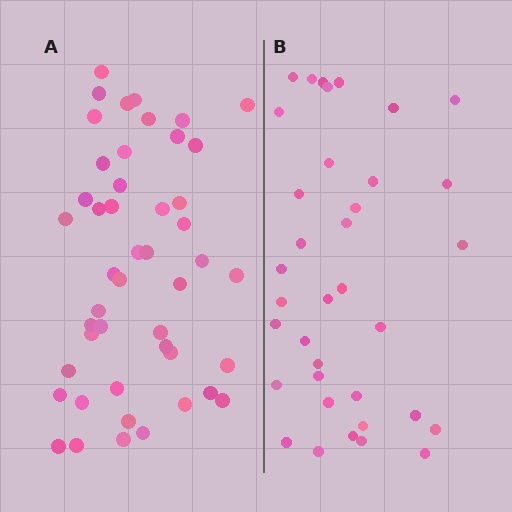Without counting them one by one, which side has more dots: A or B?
Region A (the left region) has more dots.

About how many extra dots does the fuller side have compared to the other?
Region A has roughly 12 or so more dots than region B.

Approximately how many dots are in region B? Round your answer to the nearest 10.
About 40 dots. (The exact count is 36, which rounds to 40.)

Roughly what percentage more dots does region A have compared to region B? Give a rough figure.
About 30% more.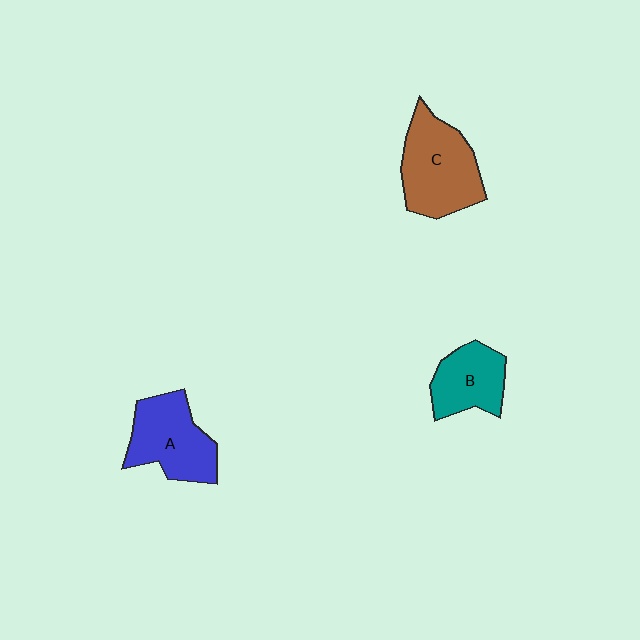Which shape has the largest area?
Shape C (brown).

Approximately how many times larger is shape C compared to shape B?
Approximately 1.5 times.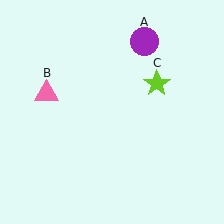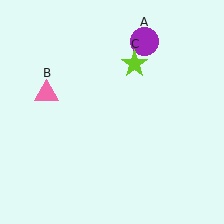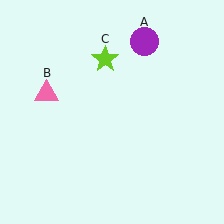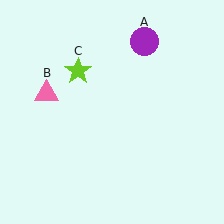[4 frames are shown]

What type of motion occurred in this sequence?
The lime star (object C) rotated counterclockwise around the center of the scene.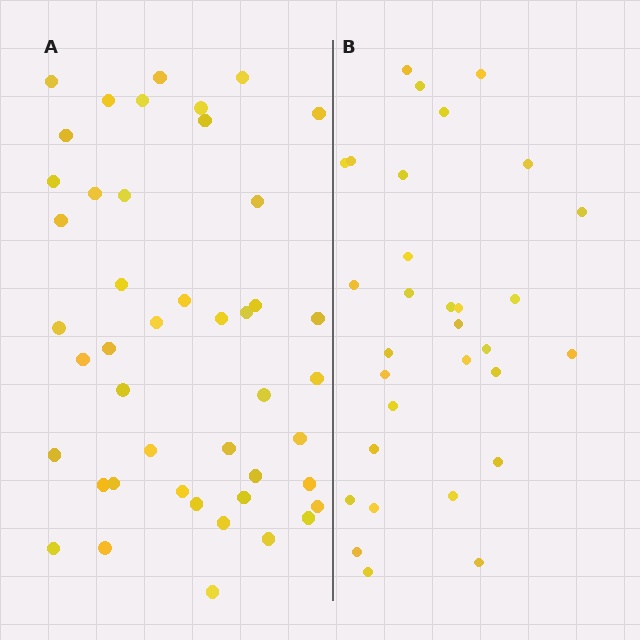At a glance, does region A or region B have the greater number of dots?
Region A (the left region) has more dots.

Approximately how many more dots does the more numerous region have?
Region A has approximately 15 more dots than region B.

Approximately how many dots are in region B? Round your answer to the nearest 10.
About 30 dots. (The exact count is 31, which rounds to 30.)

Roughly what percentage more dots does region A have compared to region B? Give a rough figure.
About 45% more.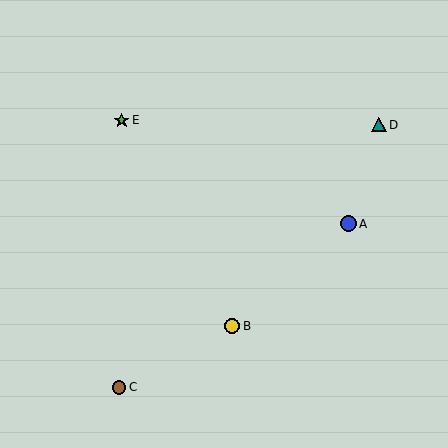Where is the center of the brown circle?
The center of the brown circle is at (119, 387).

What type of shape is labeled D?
Shape D is a teal triangle.